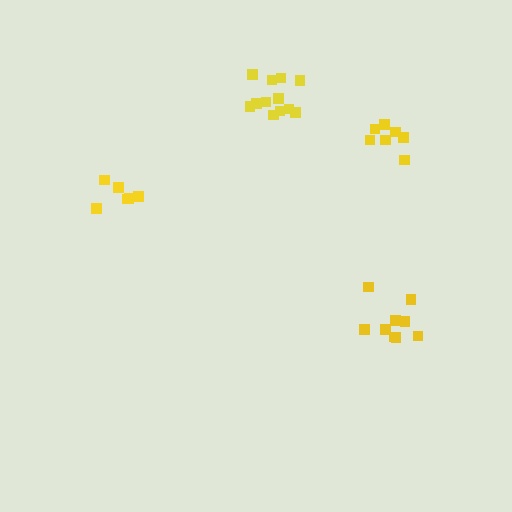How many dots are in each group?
Group 1: 7 dots, Group 2: 6 dots, Group 3: 9 dots, Group 4: 12 dots (34 total).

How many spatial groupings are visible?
There are 4 spatial groupings.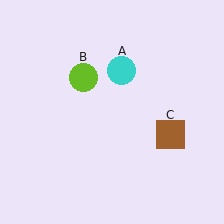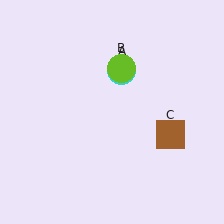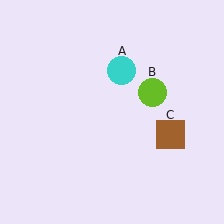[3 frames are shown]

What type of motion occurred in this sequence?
The lime circle (object B) rotated clockwise around the center of the scene.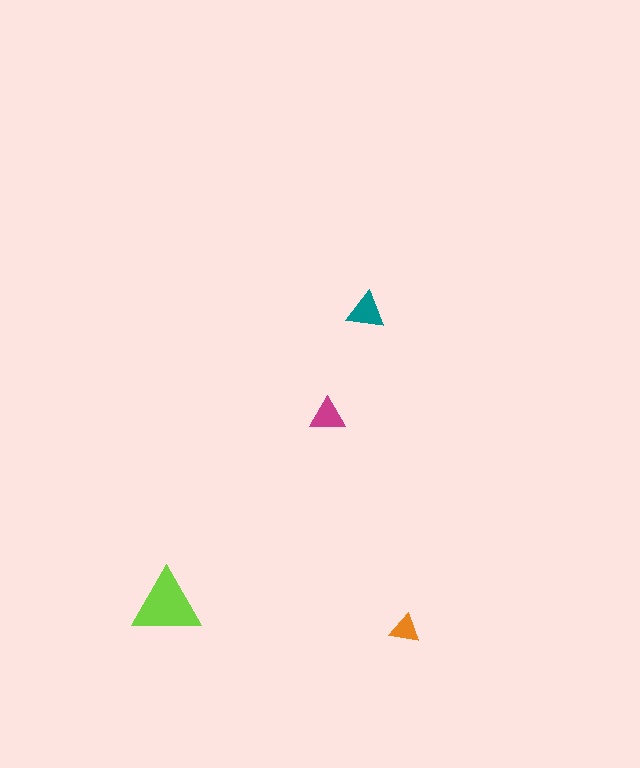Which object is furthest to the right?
The orange triangle is rightmost.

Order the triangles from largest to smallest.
the lime one, the teal one, the magenta one, the orange one.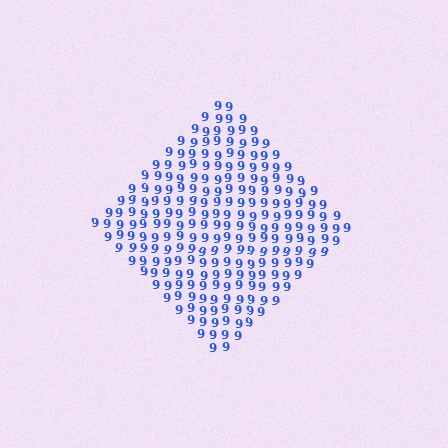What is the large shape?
The large shape is a diamond.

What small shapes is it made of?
It is made of small digit 9's.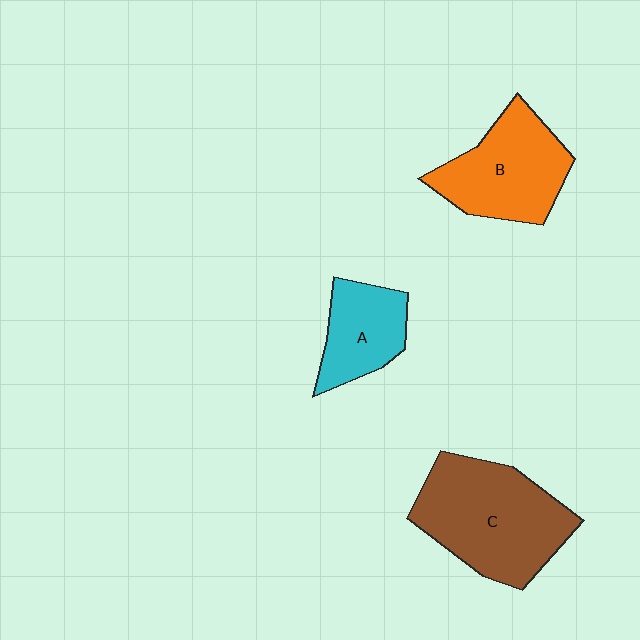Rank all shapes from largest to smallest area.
From largest to smallest: C (brown), B (orange), A (cyan).